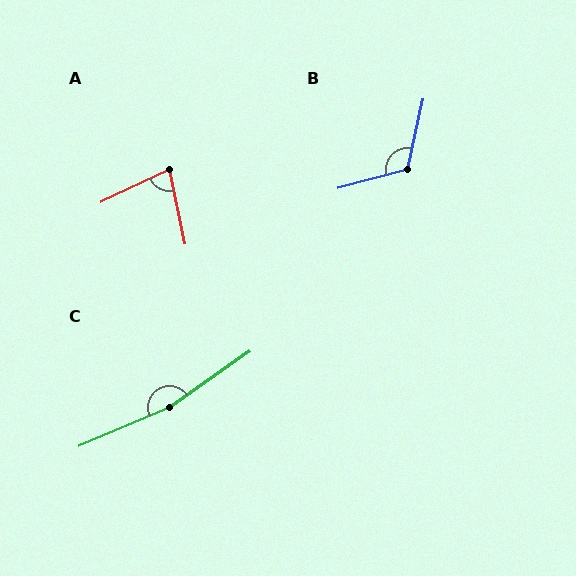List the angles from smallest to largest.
A (76°), B (117°), C (168°).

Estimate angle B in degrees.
Approximately 117 degrees.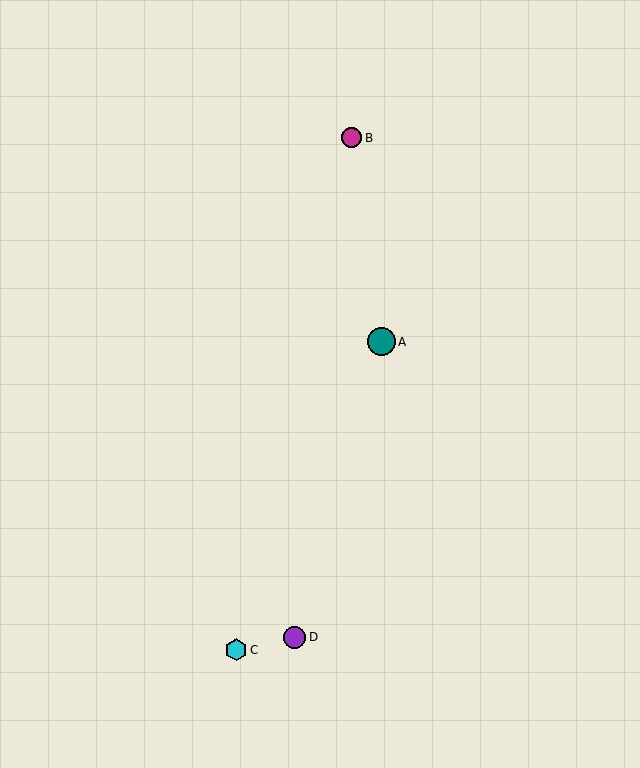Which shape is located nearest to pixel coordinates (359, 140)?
The magenta circle (labeled B) at (352, 138) is nearest to that location.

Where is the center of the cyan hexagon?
The center of the cyan hexagon is at (236, 650).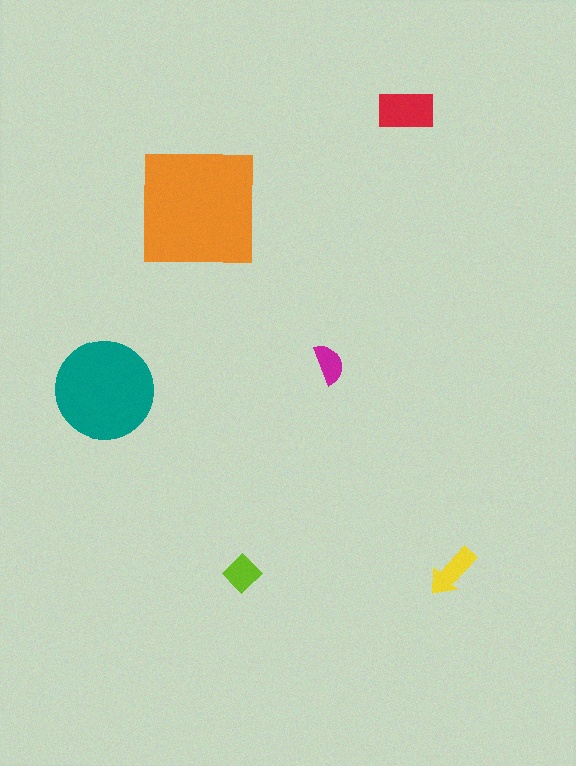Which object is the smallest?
The magenta semicircle.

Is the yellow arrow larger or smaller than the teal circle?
Smaller.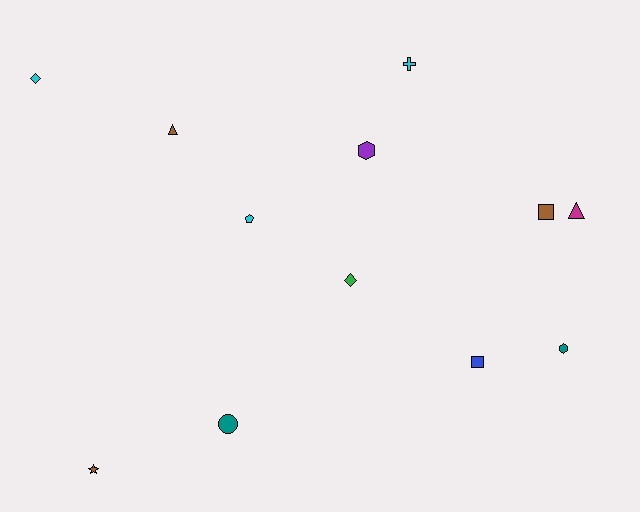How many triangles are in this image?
There are 2 triangles.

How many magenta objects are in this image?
There is 1 magenta object.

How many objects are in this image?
There are 12 objects.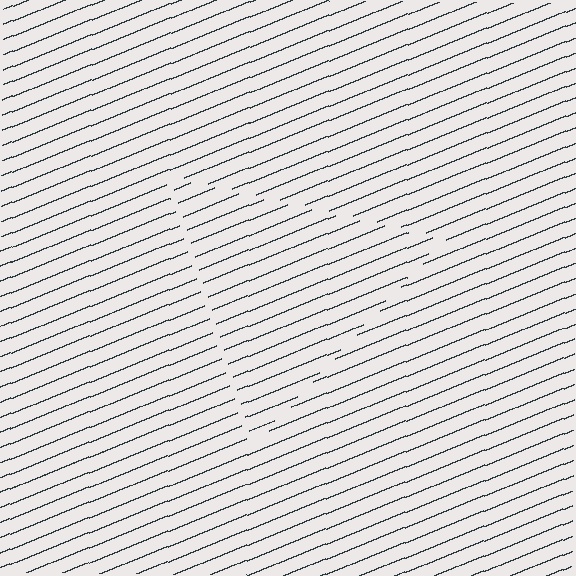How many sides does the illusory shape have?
3 sides — the line-ends trace a triangle.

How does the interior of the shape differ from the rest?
The interior of the shape contains the same grating, shifted by half a period — the contour is defined by the phase discontinuity where line-ends from the inner and outer gratings abut.